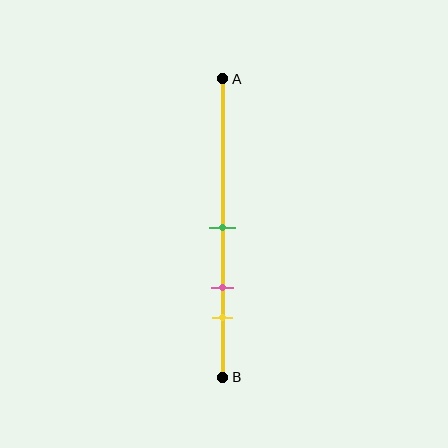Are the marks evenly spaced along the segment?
Yes, the marks are approximately evenly spaced.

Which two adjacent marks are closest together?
The pink and yellow marks are the closest adjacent pair.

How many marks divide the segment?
There are 3 marks dividing the segment.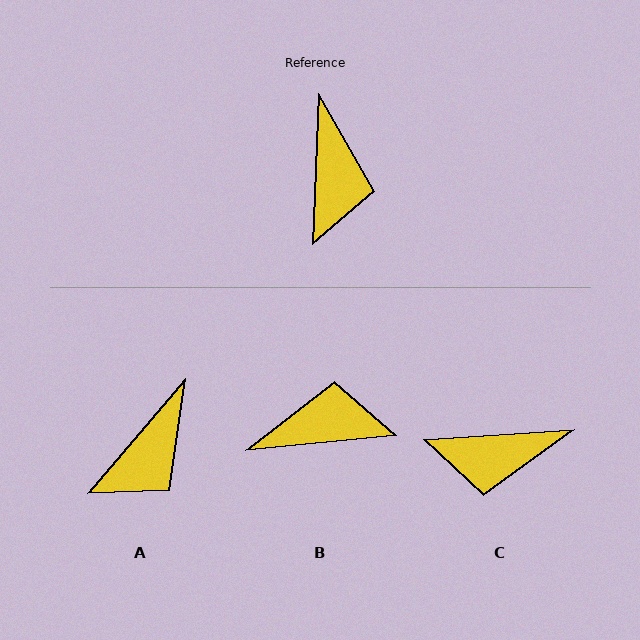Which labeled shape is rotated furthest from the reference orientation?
B, about 98 degrees away.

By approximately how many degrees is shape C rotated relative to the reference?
Approximately 84 degrees clockwise.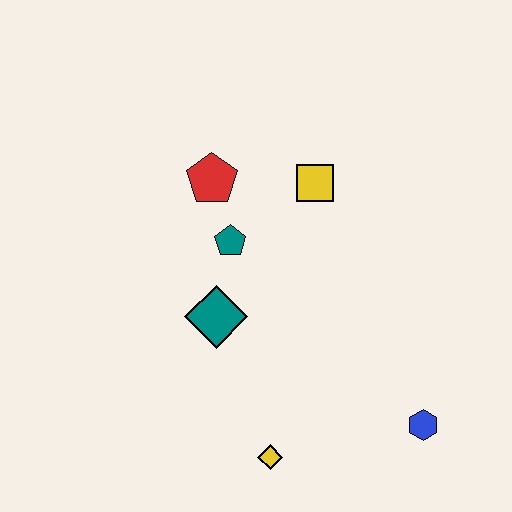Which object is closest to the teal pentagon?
The red pentagon is closest to the teal pentagon.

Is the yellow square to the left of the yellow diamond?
No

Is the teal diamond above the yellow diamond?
Yes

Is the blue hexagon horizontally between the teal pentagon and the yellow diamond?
No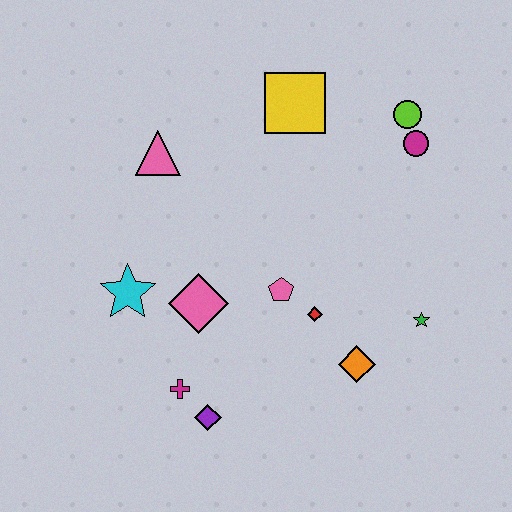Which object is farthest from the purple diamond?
The lime circle is farthest from the purple diamond.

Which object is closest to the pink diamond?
The cyan star is closest to the pink diamond.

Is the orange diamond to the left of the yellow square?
No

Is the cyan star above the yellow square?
No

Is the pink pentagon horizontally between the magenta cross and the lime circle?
Yes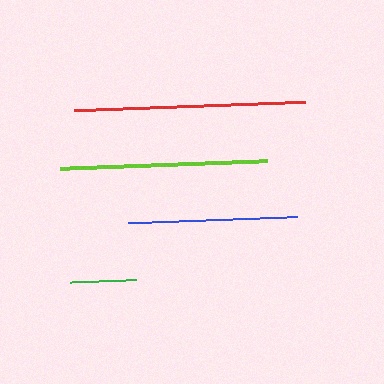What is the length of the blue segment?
The blue segment is approximately 169 pixels long.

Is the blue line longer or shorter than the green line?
The blue line is longer than the green line.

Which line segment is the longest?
The red line is the longest at approximately 230 pixels.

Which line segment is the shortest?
The green line is the shortest at approximately 66 pixels.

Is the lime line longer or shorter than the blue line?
The lime line is longer than the blue line.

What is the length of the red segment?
The red segment is approximately 230 pixels long.